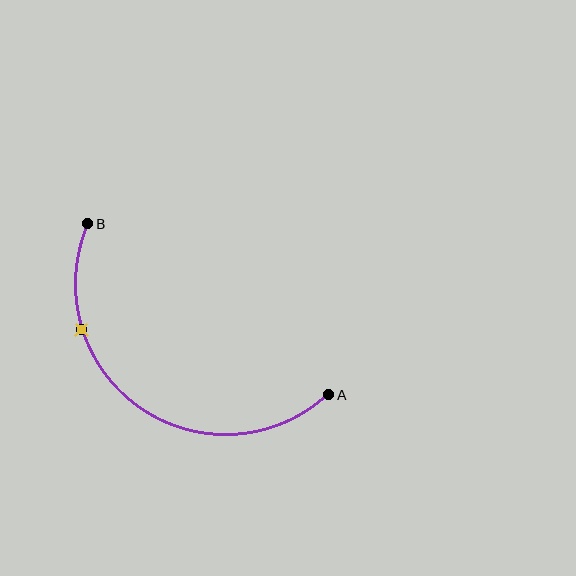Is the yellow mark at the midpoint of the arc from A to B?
No. The yellow mark lies on the arc but is closer to endpoint B. The arc midpoint would be at the point on the curve equidistant along the arc from both A and B.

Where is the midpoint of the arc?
The arc midpoint is the point on the curve farthest from the straight line joining A and B. It sits below and to the left of that line.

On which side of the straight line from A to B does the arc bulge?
The arc bulges below and to the left of the straight line connecting A and B.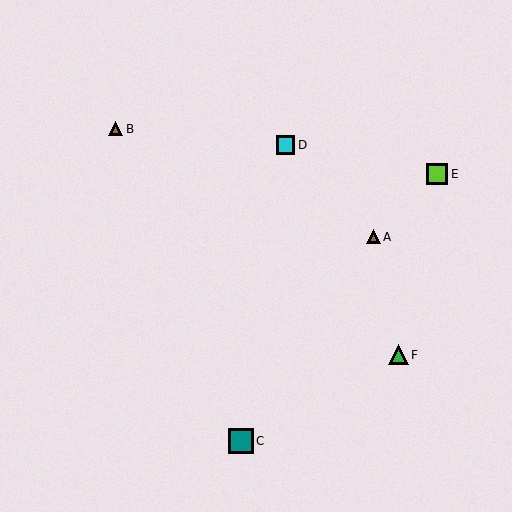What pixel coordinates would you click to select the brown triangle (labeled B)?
Click at (116, 129) to select the brown triangle B.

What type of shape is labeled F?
Shape F is a green triangle.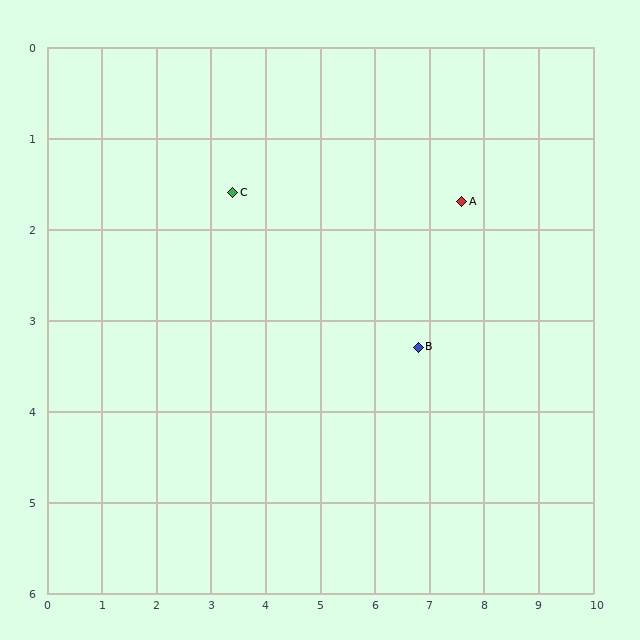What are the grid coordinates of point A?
Point A is at approximately (7.6, 1.7).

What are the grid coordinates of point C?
Point C is at approximately (3.4, 1.6).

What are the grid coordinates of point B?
Point B is at approximately (6.8, 3.3).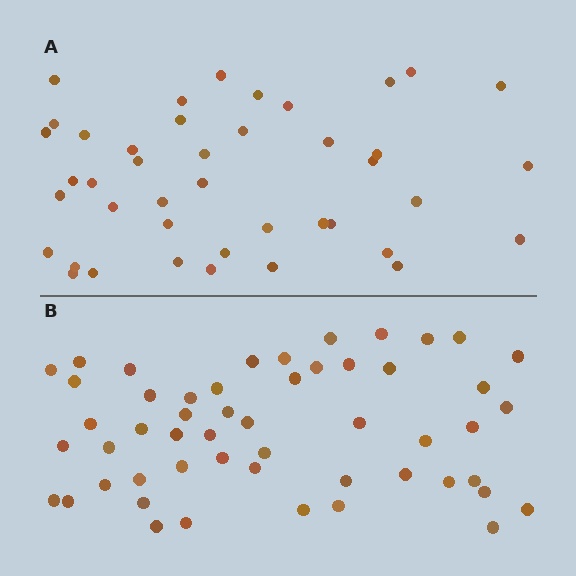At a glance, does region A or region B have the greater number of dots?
Region B (the bottom region) has more dots.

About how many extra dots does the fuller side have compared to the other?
Region B has roughly 10 or so more dots than region A.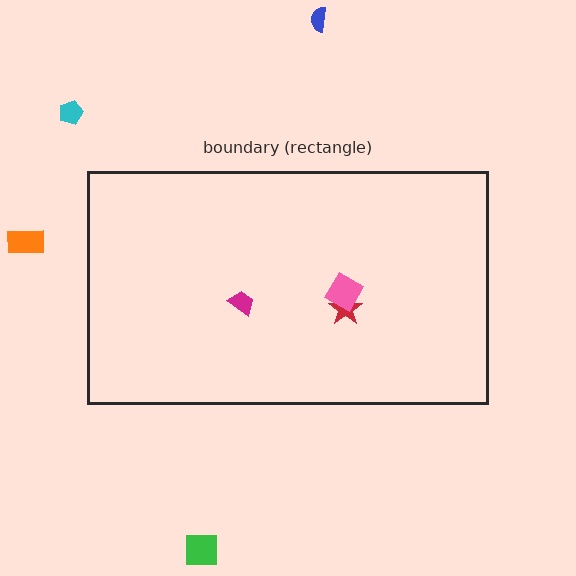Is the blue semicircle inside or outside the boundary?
Outside.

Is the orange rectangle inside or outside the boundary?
Outside.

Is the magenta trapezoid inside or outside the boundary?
Inside.